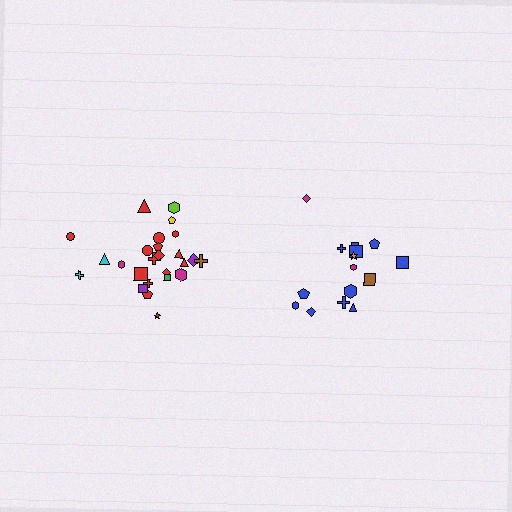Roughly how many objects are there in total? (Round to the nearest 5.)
Roughly 40 objects in total.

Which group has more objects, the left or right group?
The left group.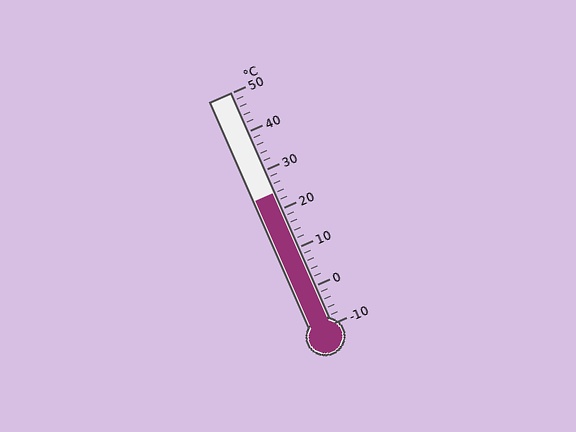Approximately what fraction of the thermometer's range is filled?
The thermometer is filled to approximately 55% of its range.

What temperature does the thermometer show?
The thermometer shows approximately 24°C.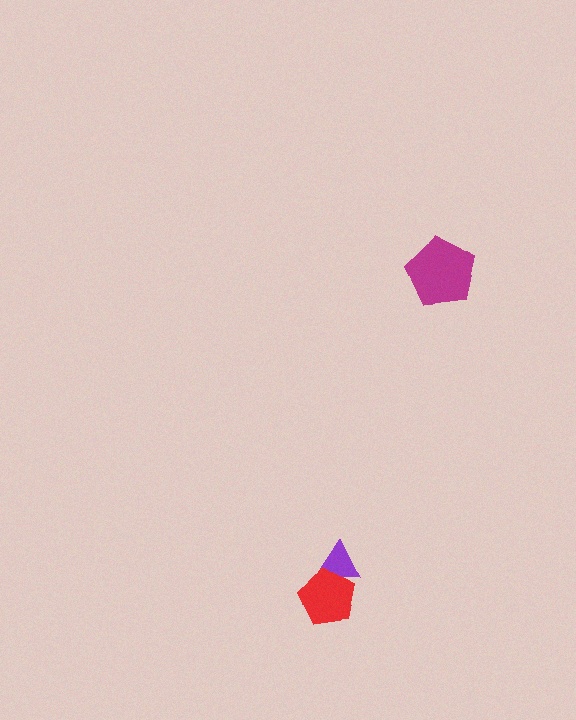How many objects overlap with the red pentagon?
1 object overlaps with the red pentagon.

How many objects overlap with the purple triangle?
1 object overlaps with the purple triangle.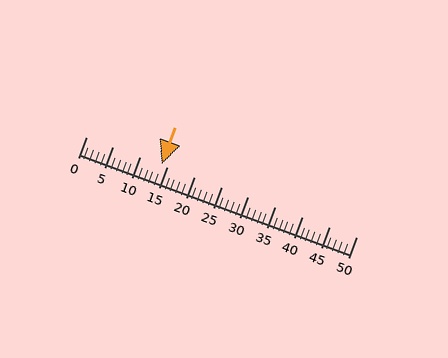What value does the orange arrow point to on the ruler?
The orange arrow points to approximately 14.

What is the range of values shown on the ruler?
The ruler shows values from 0 to 50.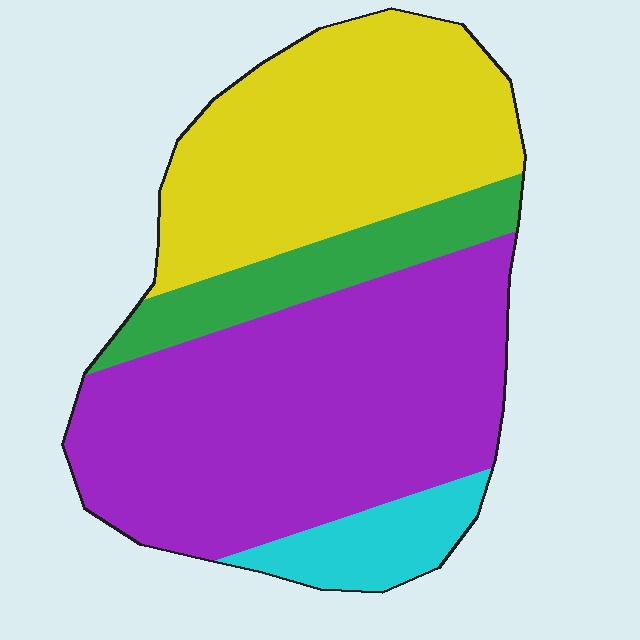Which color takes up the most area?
Purple, at roughly 45%.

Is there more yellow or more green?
Yellow.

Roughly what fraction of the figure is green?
Green takes up about one eighth (1/8) of the figure.